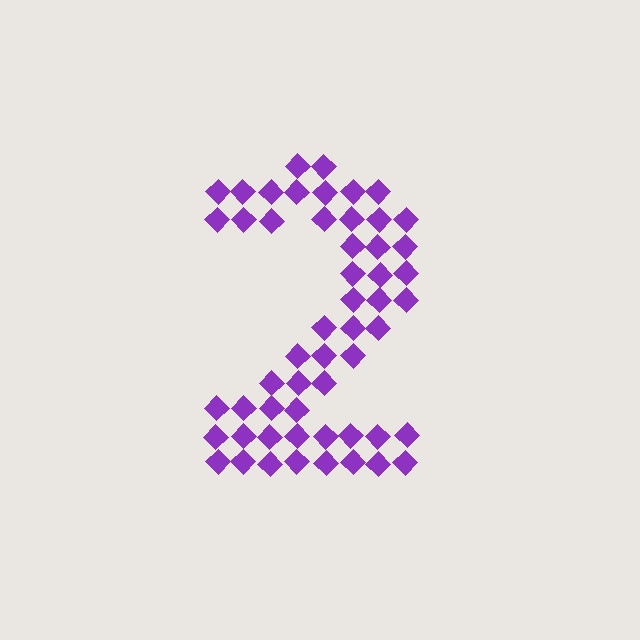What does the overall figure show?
The overall figure shows the digit 2.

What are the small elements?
The small elements are diamonds.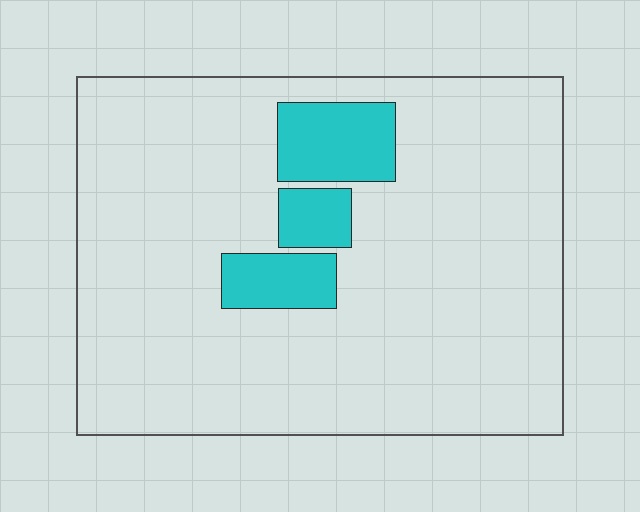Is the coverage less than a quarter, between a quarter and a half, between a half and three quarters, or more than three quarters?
Less than a quarter.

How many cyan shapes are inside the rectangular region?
3.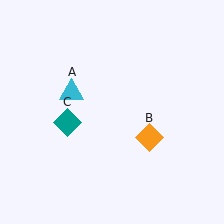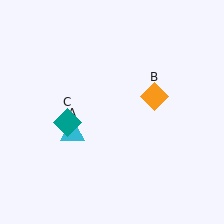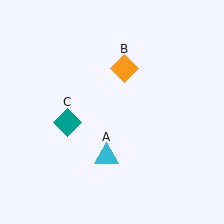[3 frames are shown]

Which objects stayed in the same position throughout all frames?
Teal diamond (object C) remained stationary.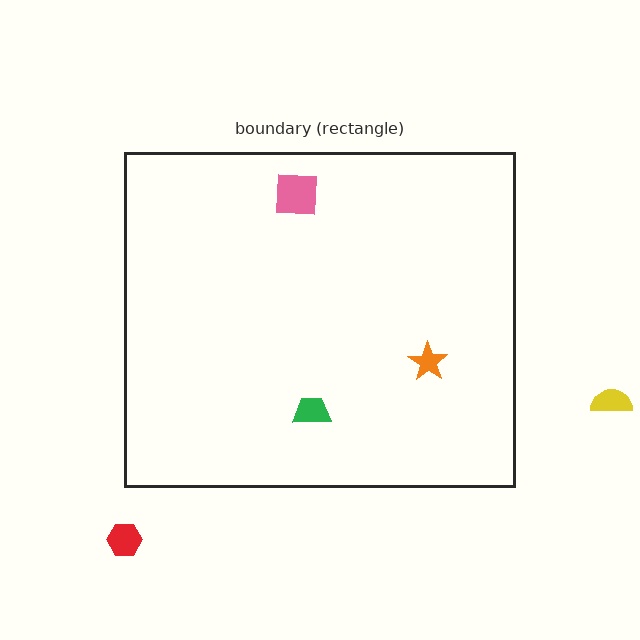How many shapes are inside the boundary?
3 inside, 2 outside.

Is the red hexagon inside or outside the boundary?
Outside.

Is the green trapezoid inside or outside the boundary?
Inside.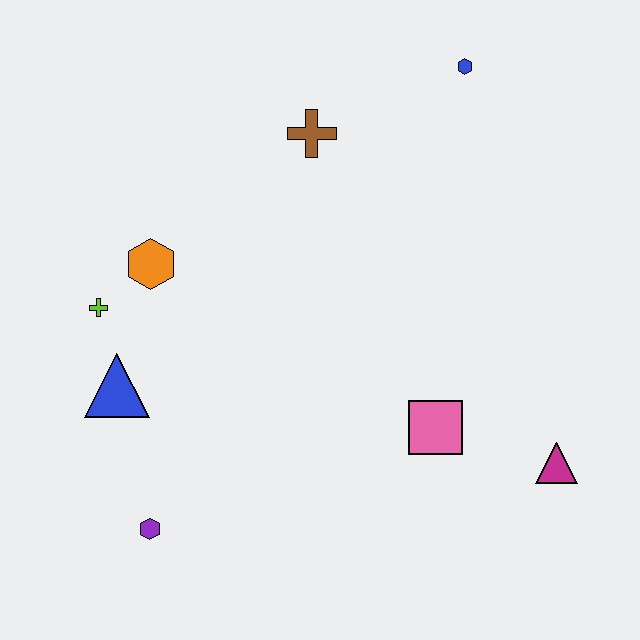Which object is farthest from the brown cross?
The purple hexagon is farthest from the brown cross.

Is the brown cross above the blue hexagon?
No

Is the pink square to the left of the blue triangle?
No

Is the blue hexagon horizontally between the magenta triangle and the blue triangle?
Yes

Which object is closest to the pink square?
The magenta triangle is closest to the pink square.